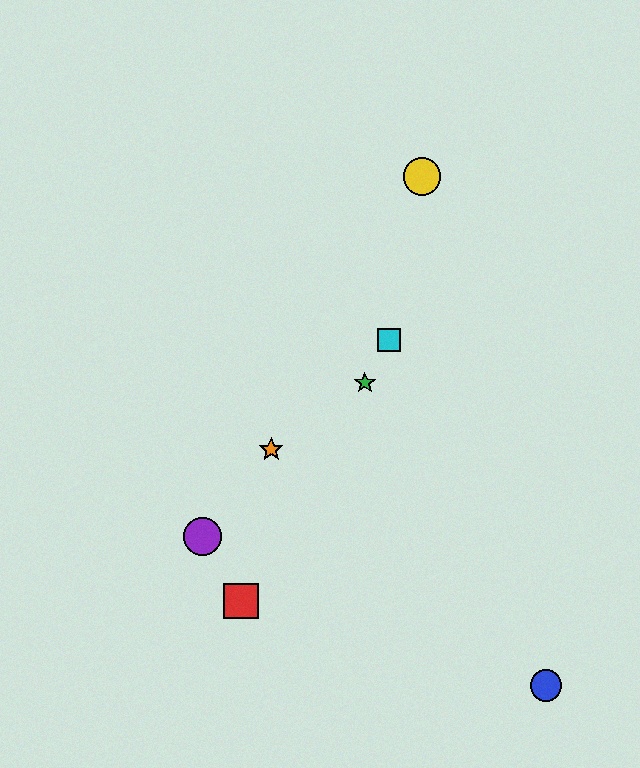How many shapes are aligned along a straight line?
3 shapes (the red square, the green star, the cyan square) are aligned along a straight line.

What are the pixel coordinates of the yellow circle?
The yellow circle is at (422, 177).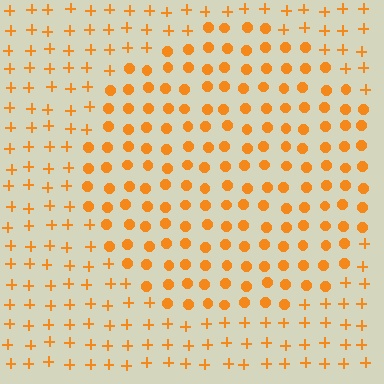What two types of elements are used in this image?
The image uses circles inside the circle region and plus signs outside it.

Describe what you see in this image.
The image is filled with small orange elements arranged in a uniform grid. A circle-shaped region contains circles, while the surrounding area contains plus signs. The boundary is defined purely by the change in element shape.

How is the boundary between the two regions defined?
The boundary is defined by a change in element shape: circles inside vs. plus signs outside. All elements share the same color and spacing.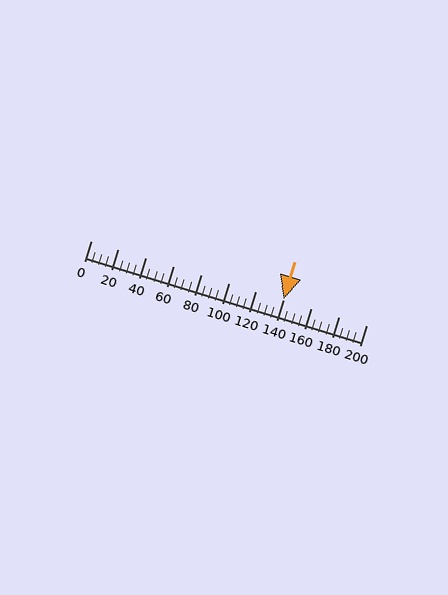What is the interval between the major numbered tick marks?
The major tick marks are spaced 20 units apart.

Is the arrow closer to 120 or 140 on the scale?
The arrow is closer to 140.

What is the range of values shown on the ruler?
The ruler shows values from 0 to 200.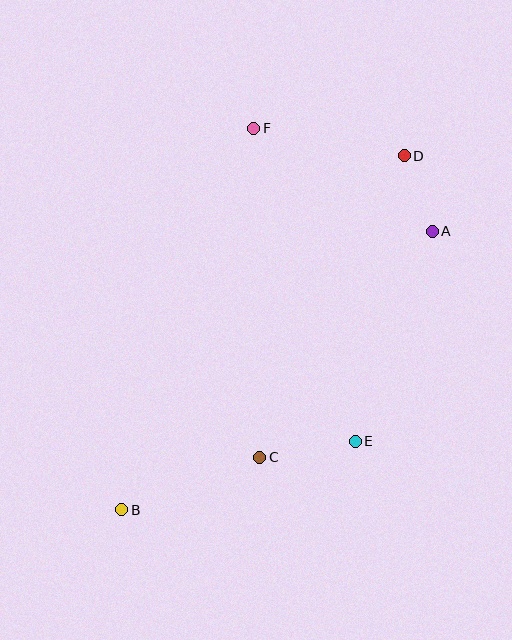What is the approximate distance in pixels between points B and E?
The distance between B and E is approximately 243 pixels.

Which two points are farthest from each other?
Points B and D are farthest from each other.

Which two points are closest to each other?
Points A and D are closest to each other.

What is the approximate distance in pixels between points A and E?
The distance between A and E is approximately 224 pixels.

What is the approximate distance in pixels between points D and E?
The distance between D and E is approximately 290 pixels.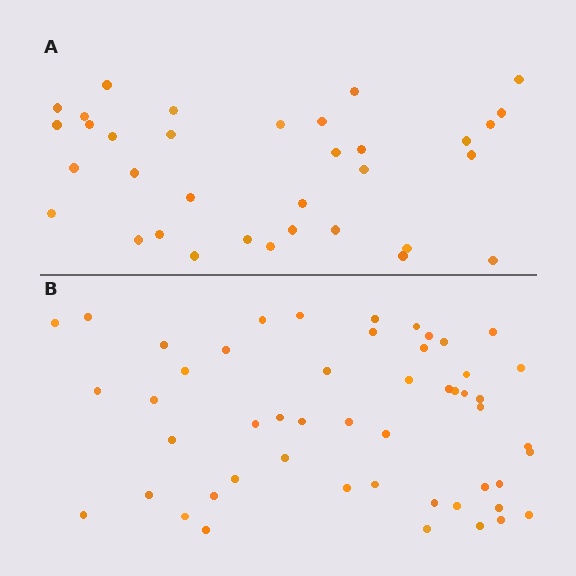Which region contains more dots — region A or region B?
Region B (the bottom region) has more dots.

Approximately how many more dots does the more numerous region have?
Region B has approximately 15 more dots than region A.